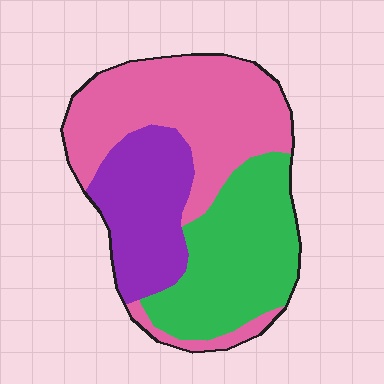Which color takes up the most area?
Pink, at roughly 45%.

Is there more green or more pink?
Pink.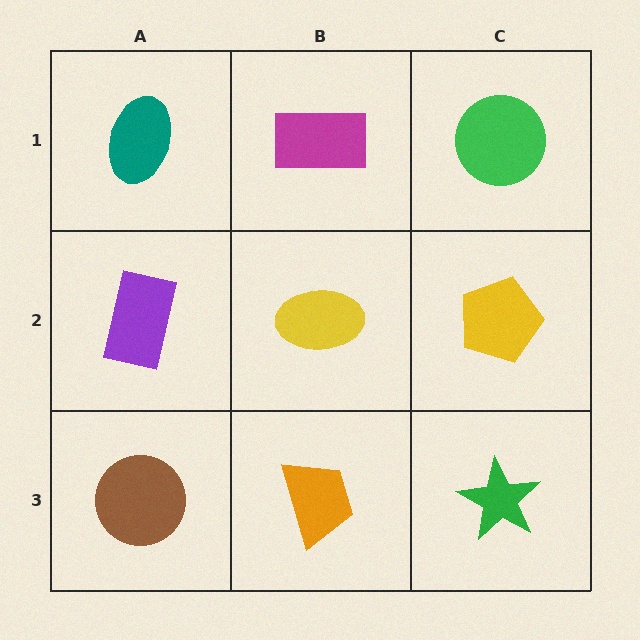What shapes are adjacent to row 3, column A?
A purple rectangle (row 2, column A), an orange trapezoid (row 3, column B).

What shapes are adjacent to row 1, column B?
A yellow ellipse (row 2, column B), a teal ellipse (row 1, column A), a green circle (row 1, column C).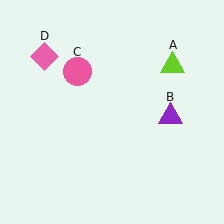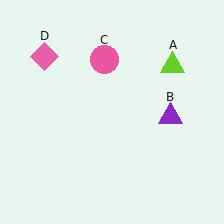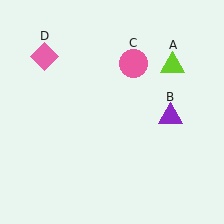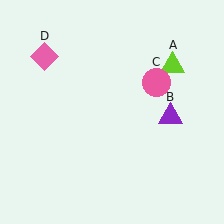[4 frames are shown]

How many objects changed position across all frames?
1 object changed position: pink circle (object C).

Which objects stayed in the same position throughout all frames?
Lime triangle (object A) and purple triangle (object B) and pink diamond (object D) remained stationary.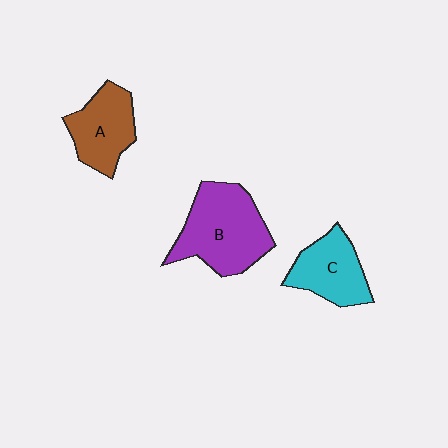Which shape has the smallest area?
Shape C (cyan).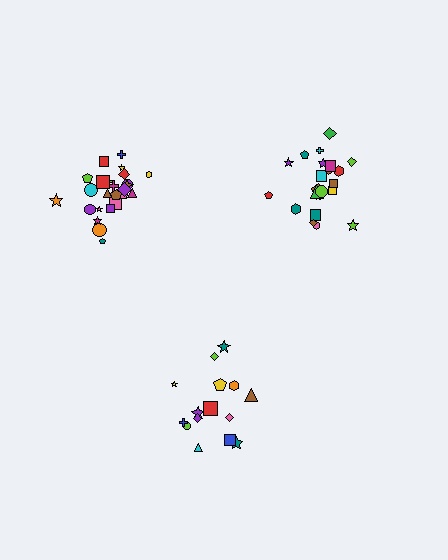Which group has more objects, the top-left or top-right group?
The top-left group.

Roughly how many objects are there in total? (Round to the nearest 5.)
Roughly 60 objects in total.